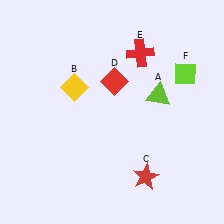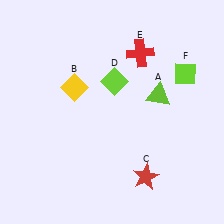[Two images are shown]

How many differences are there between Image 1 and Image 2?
There is 1 difference between the two images.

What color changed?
The diamond (D) changed from red in Image 1 to lime in Image 2.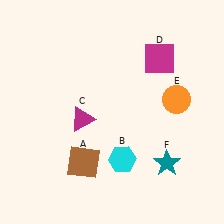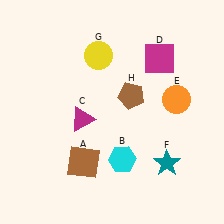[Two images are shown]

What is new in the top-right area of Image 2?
A brown pentagon (H) was added in the top-right area of Image 2.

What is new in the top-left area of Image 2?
A yellow circle (G) was added in the top-left area of Image 2.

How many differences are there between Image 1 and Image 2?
There are 2 differences between the two images.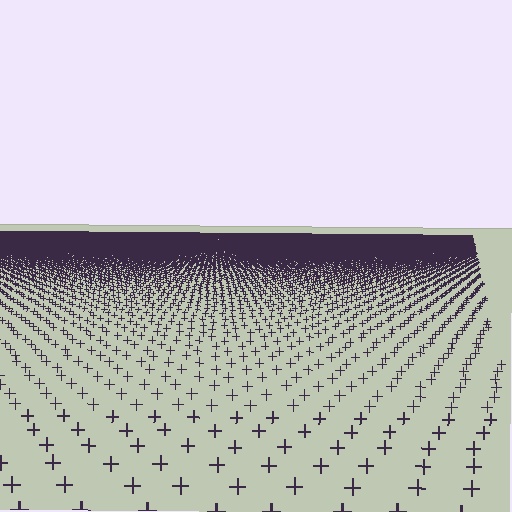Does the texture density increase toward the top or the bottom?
Density increases toward the top.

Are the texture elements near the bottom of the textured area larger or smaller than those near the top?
Larger. Near the bottom, elements are closer to the viewer and appear at a bigger on-screen size.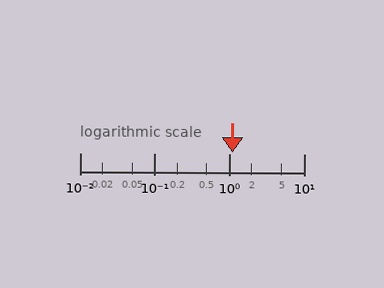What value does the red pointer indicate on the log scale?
The pointer indicates approximately 1.1.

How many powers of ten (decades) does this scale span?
The scale spans 3 decades, from 0.01 to 10.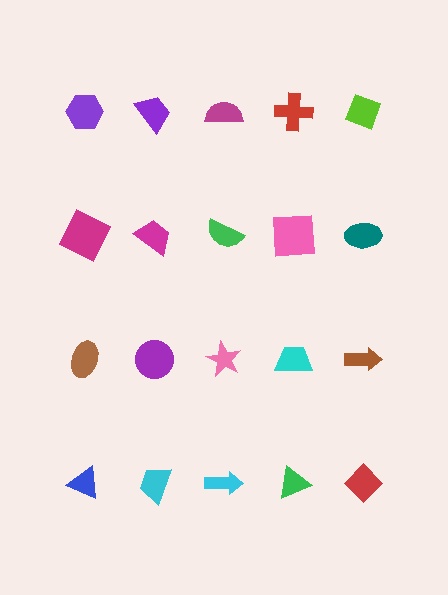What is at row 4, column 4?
A green triangle.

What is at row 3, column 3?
A pink star.